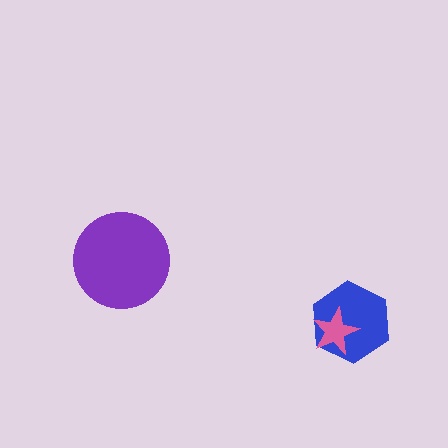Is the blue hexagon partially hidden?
Yes, it is partially covered by another shape.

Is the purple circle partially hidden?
No, no other shape covers it.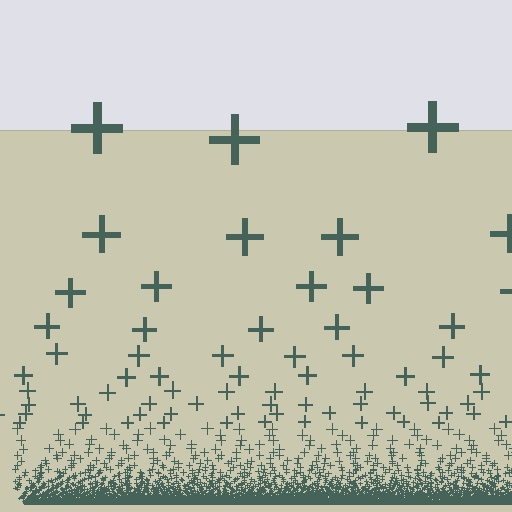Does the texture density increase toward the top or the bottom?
Density increases toward the bottom.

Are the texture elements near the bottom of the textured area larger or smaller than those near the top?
Smaller. The gradient is inverted — elements near the bottom are smaller and denser.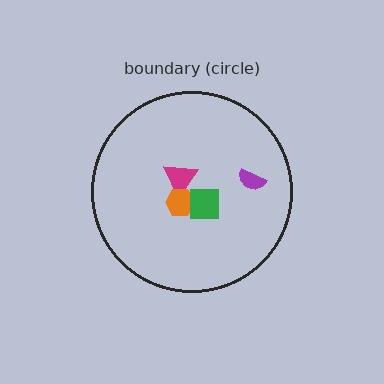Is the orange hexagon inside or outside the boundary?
Inside.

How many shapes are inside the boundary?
4 inside, 0 outside.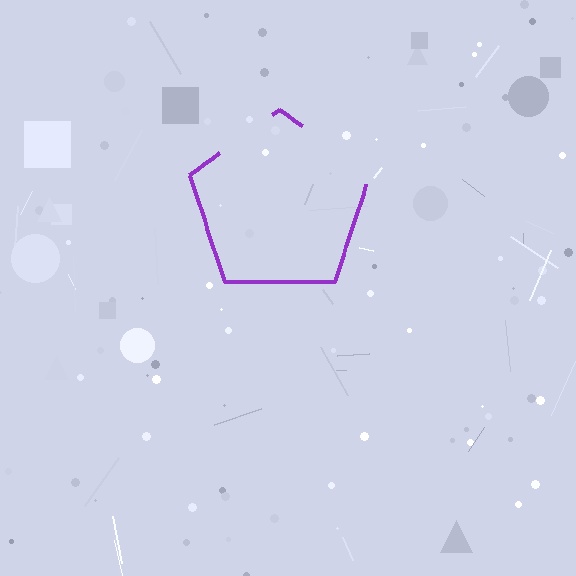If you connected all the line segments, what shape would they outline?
They would outline a pentagon.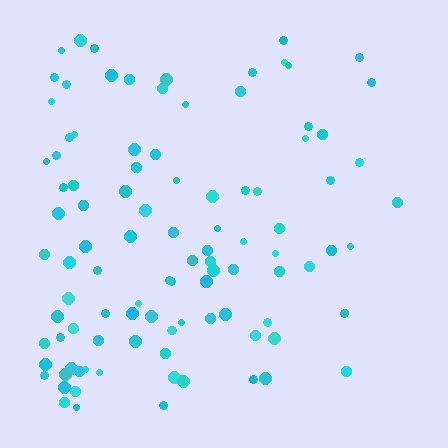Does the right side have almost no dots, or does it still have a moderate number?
Still a moderate number, just noticeably fewer than the left.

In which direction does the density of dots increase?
From right to left, with the left side densest.